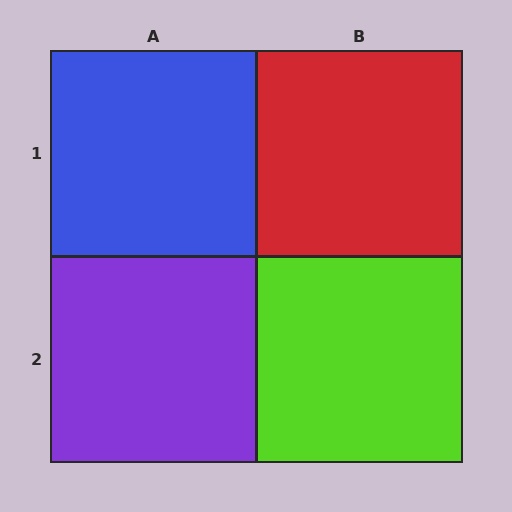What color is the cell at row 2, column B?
Lime.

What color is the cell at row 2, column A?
Purple.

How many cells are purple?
1 cell is purple.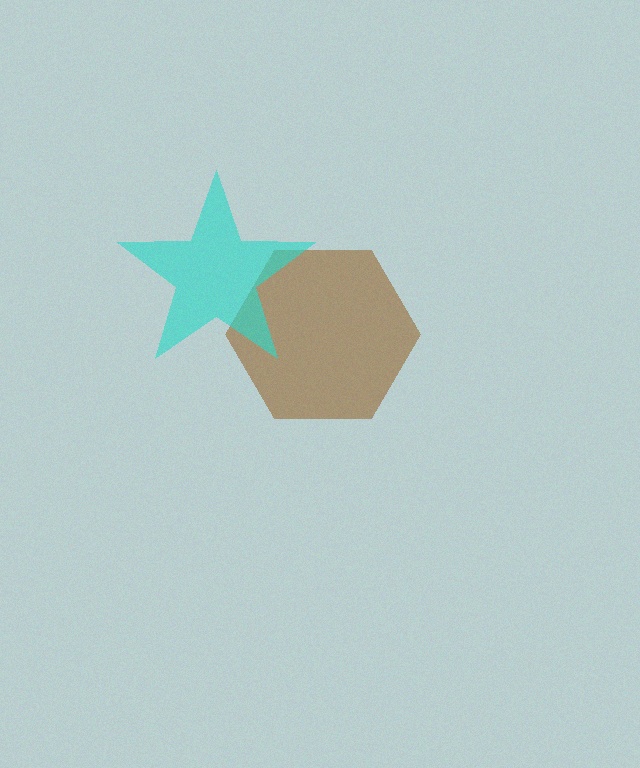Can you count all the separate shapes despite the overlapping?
Yes, there are 2 separate shapes.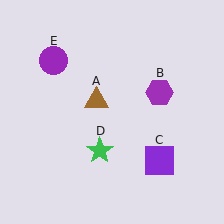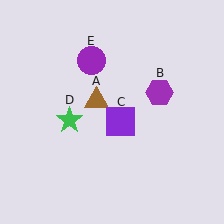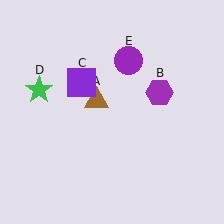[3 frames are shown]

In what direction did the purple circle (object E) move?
The purple circle (object E) moved right.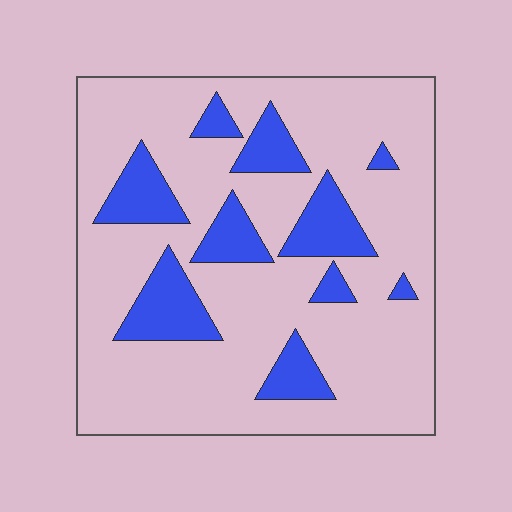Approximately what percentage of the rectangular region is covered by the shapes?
Approximately 20%.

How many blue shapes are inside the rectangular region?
10.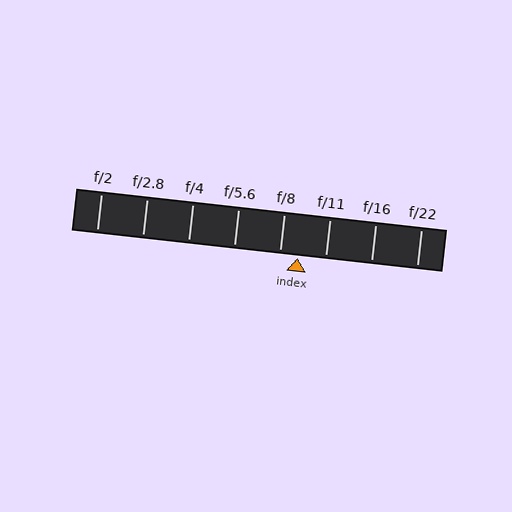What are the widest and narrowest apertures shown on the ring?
The widest aperture shown is f/2 and the narrowest is f/22.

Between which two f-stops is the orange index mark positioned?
The index mark is between f/8 and f/11.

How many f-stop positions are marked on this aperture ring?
There are 8 f-stop positions marked.